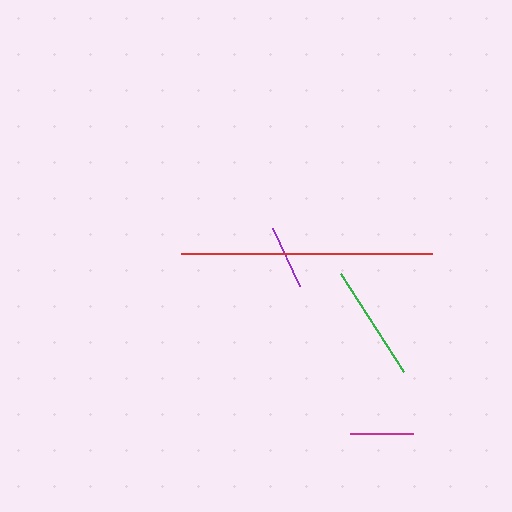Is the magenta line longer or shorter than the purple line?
The purple line is longer than the magenta line.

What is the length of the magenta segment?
The magenta segment is approximately 63 pixels long.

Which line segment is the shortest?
The magenta line is the shortest at approximately 63 pixels.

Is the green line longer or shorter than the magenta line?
The green line is longer than the magenta line.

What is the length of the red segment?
The red segment is approximately 251 pixels long.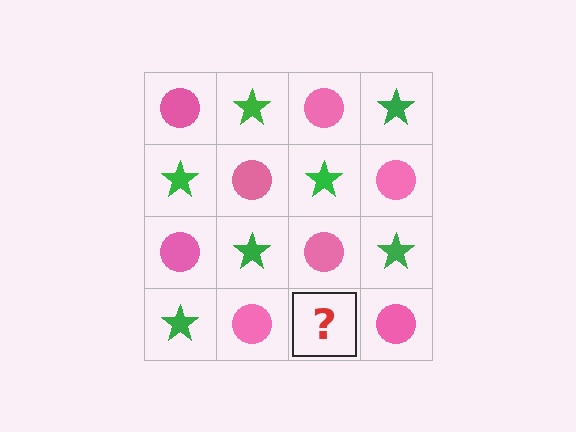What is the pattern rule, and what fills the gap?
The rule is that it alternates pink circle and green star in a checkerboard pattern. The gap should be filled with a green star.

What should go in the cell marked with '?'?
The missing cell should contain a green star.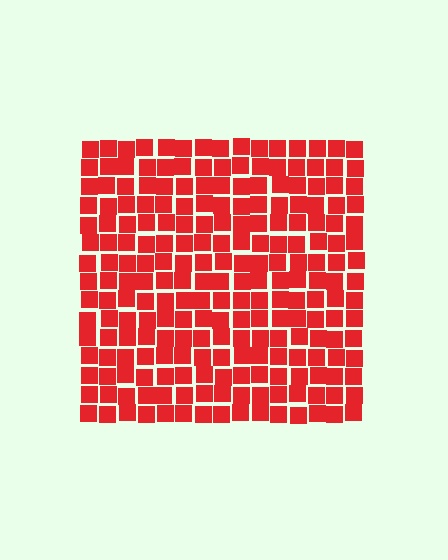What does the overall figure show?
The overall figure shows a square.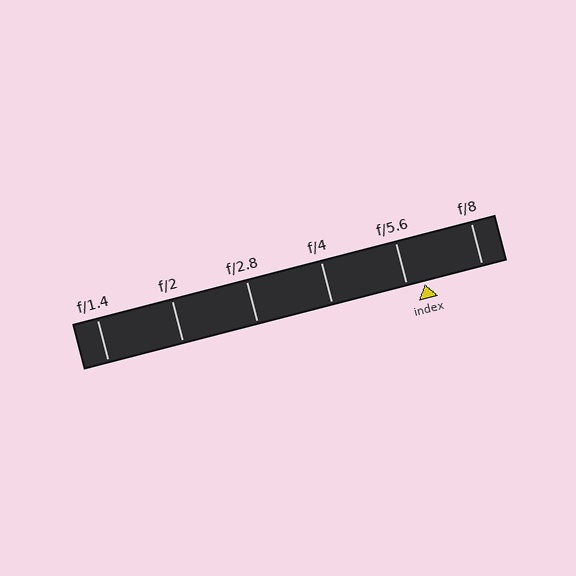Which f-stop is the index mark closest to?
The index mark is closest to f/5.6.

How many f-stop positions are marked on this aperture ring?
There are 6 f-stop positions marked.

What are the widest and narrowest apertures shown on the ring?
The widest aperture shown is f/1.4 and the narrowest is f/8.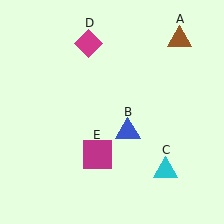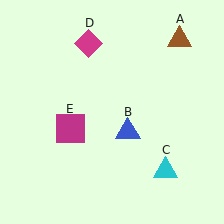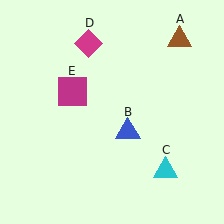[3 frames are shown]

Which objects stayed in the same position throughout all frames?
Brown triangle (object A) and blue triangle (object B) and cyan triangle (object C) and magenta diamond (object D) remained stationary.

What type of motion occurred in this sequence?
The magenta square (object E) rotated clockwise around the center of the scene.